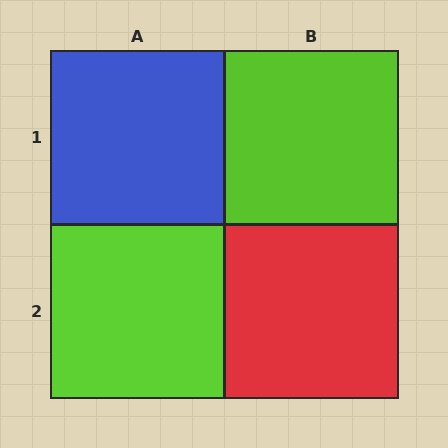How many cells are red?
1 cell is red.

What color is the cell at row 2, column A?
Lime.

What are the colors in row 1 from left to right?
Blue, lime.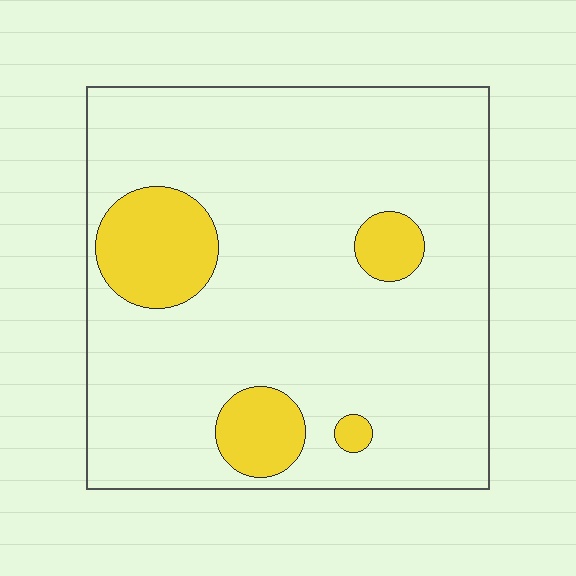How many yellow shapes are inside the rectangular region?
4.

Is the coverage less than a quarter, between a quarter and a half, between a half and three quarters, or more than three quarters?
Less than a quarter.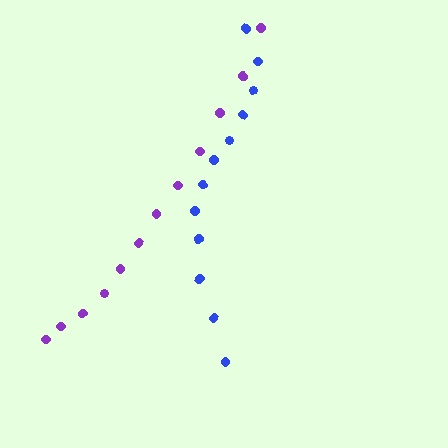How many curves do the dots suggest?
There are 2 distinct paths.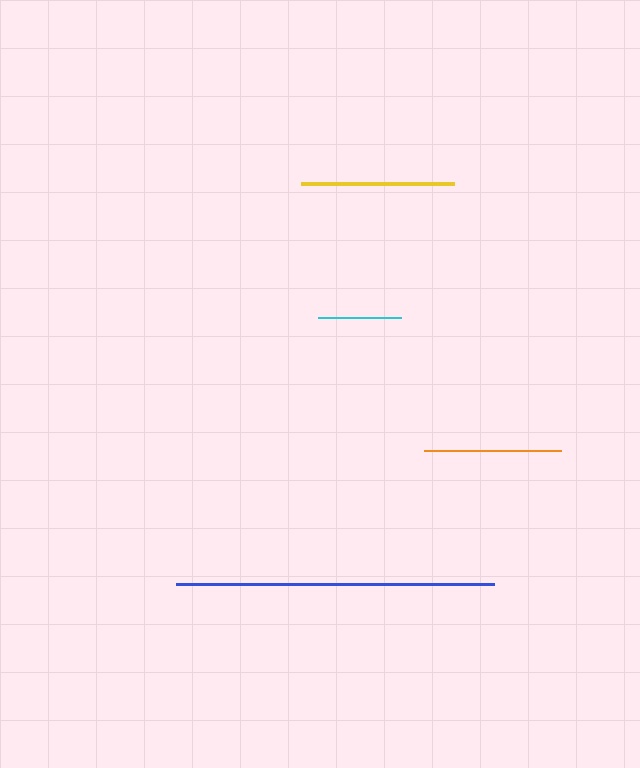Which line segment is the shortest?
The cyan line is the shortest at approximately 83 pixels.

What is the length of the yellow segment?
The yellow segment is approximately 153 pixels long.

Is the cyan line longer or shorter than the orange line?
The orange line is longer than the cyan line.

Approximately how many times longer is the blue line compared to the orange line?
The blue line is approximately 2.3 times the length of the orange line.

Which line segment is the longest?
The blue line is the longest at approximately 318 pixels.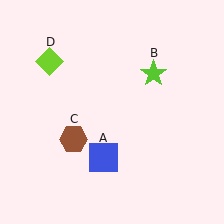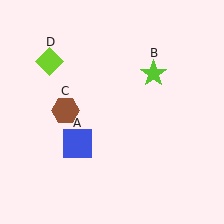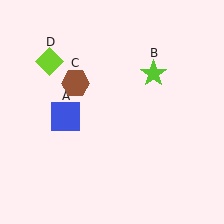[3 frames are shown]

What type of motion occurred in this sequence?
The blue square (object A), brown hexagon (object C) rotated clockwise around the center of the scene.